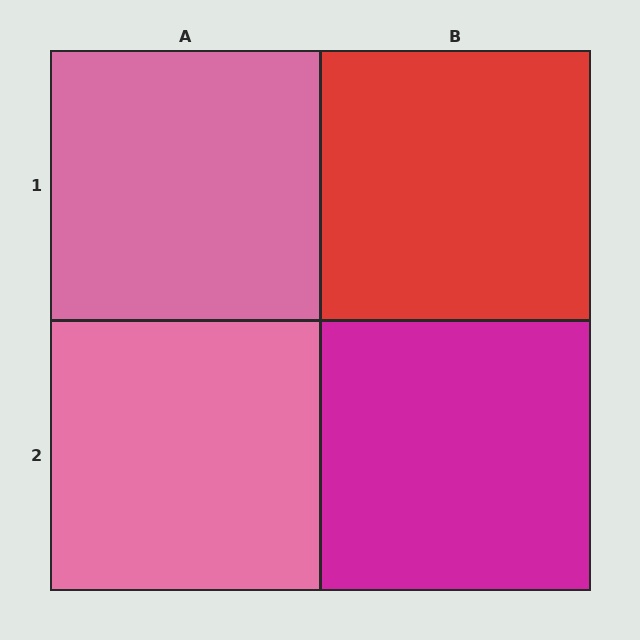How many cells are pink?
2 cells are pink.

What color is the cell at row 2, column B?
Magenta.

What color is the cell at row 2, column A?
Pink.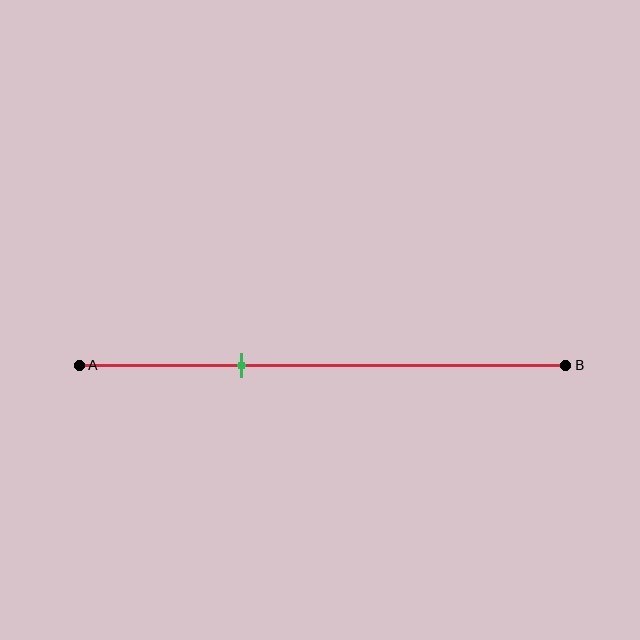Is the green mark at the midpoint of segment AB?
No, the mark is at about 35% from A, not at the 50% midpoint.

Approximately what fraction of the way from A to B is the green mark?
The green mark is approximately 35% of the way from A to B.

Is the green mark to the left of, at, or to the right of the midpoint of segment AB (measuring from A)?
The green mark is to the left of the midpoint of segment AB.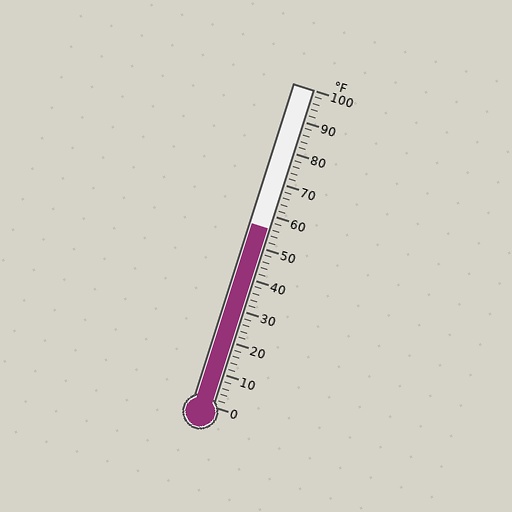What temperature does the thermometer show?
The thermometer shows approximately 56°F.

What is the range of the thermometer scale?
The thermometer scale ranges from 0°F to 100°F.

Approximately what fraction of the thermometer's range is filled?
The thermometer is filled to approximately 55% of its range.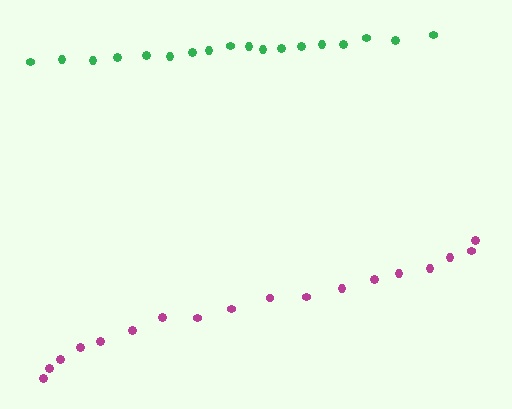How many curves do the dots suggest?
There are 2 distinct paths.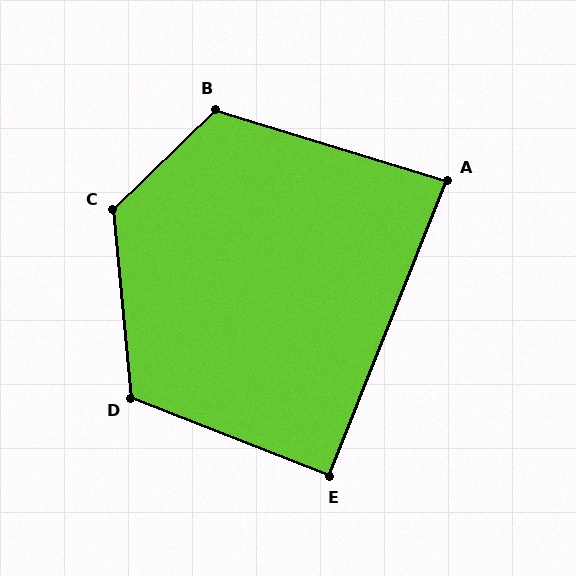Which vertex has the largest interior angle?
C, at approximately 128 degrees.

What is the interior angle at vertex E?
Approximately 91 degrees (approximately right).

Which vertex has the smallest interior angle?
A, at approximately 85 degrees.